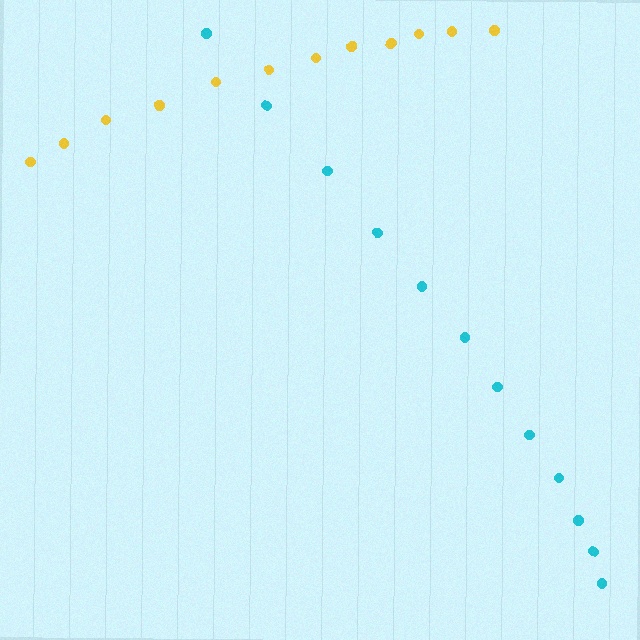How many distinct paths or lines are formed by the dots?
There are 2 distinct paths.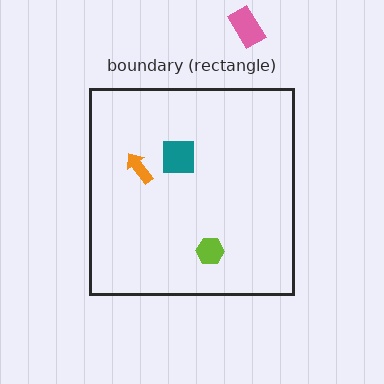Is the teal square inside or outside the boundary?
Inside.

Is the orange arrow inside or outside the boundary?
Inside.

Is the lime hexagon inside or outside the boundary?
Inside.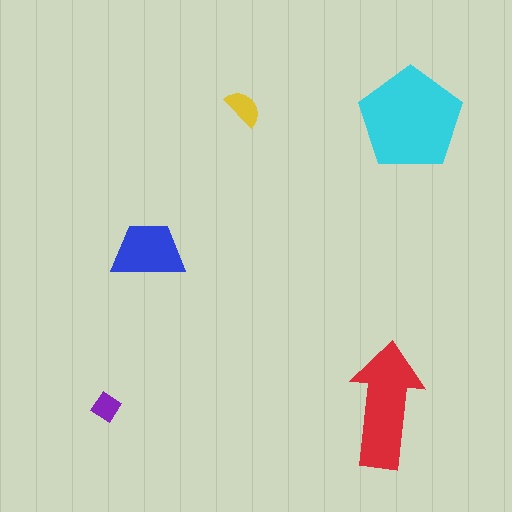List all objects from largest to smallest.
The cyan pentagon, the red arrow, the blue trapezoid, the yellow semicircle, the purple diamond.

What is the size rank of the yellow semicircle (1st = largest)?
4th.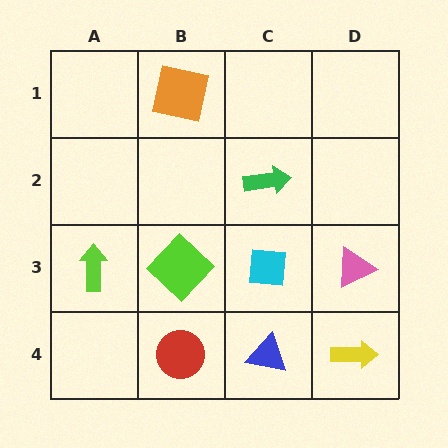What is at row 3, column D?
A pink triangle.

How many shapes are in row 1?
1 shape.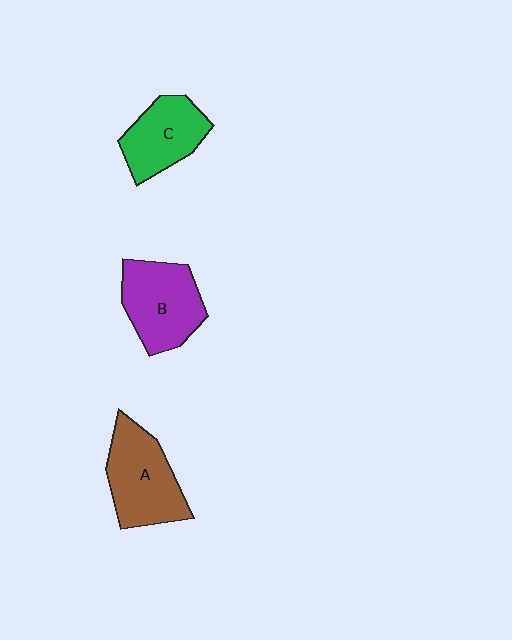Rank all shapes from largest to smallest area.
From largest to smallest: A (brown), B (purple), C (green).